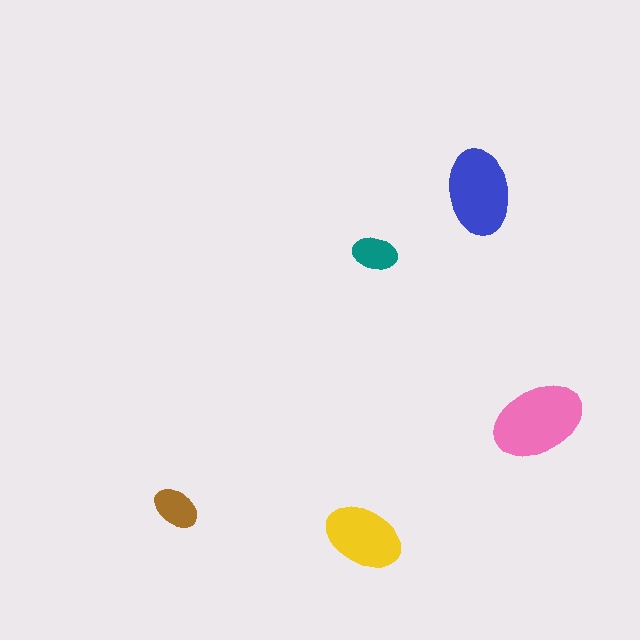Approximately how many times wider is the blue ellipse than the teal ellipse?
About 2 times wider.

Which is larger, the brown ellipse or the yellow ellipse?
The yellow one.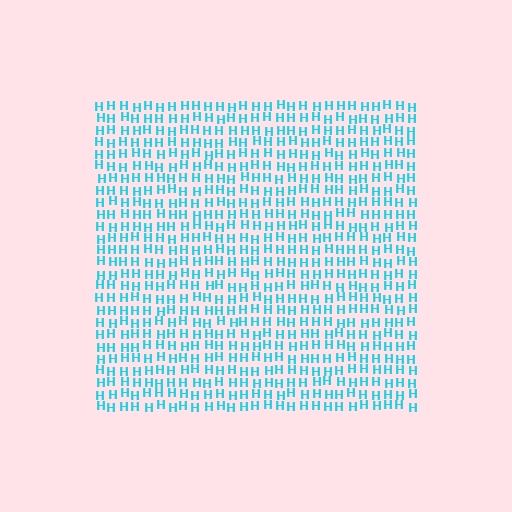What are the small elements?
The small elements are letter H's.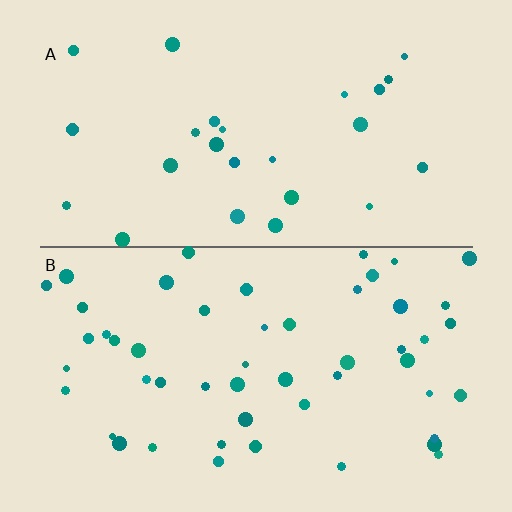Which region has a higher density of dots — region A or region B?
B (the bottom).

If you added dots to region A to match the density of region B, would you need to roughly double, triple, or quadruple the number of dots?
Approximately double.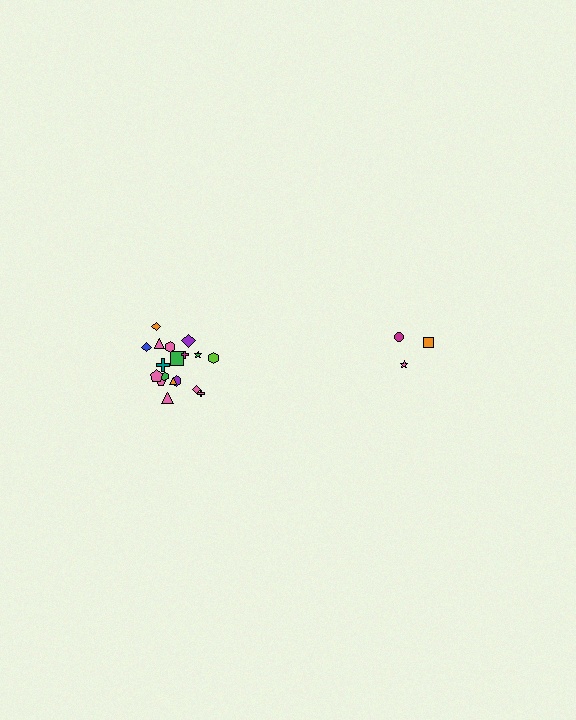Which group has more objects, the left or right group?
The left group.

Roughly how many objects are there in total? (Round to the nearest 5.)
Roughly 20 objects in total.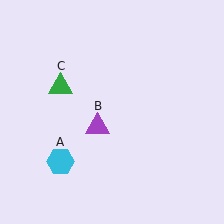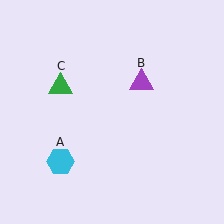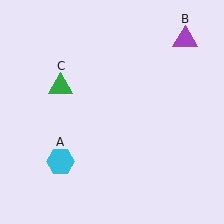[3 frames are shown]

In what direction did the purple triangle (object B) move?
The purple triangle (object B) moved up and to the right.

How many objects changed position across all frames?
1 object changed position: purple triangle (object B).